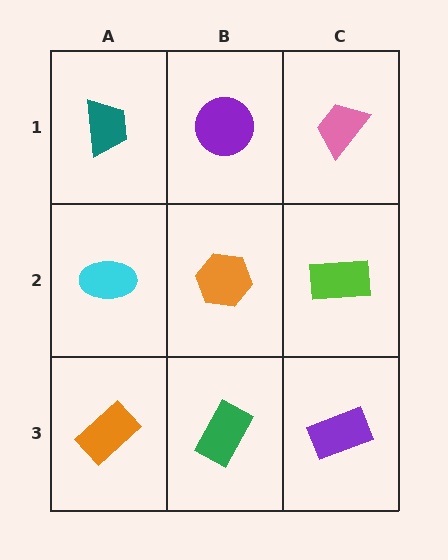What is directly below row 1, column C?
A lime rectangle.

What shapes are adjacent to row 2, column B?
A purple circle (row 1, column B), a green rectangle (row 3, column B), a cyan ellipse (row 2, column A), a lime rectangle (row 2, column C).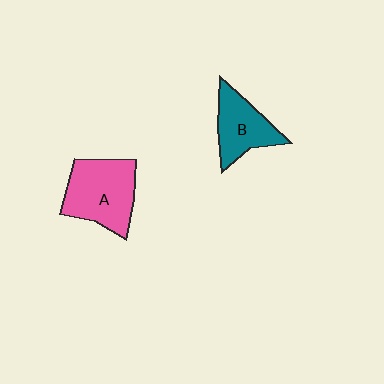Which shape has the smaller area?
Shape B (teal).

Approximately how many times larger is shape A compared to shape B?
Approximately 1.4 times.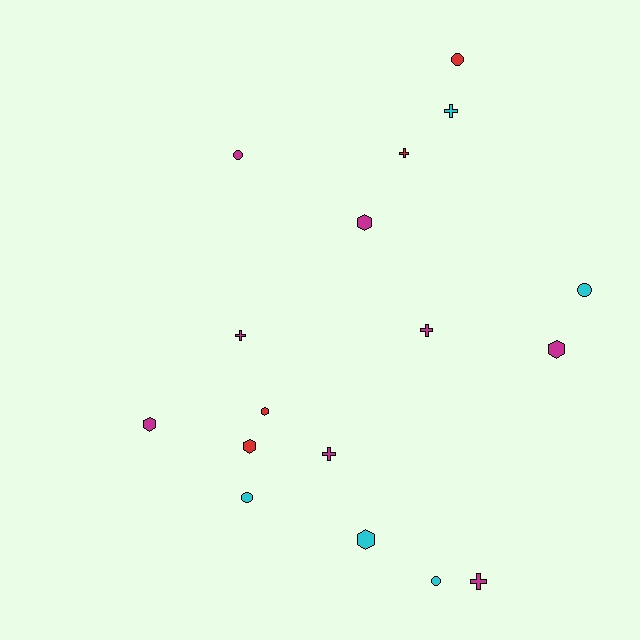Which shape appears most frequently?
Hexagon, with 6 objects.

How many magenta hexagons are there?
There are 3 magenta hexagons.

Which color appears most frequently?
Magenta, with 8 objects.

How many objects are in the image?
There are 17 objects.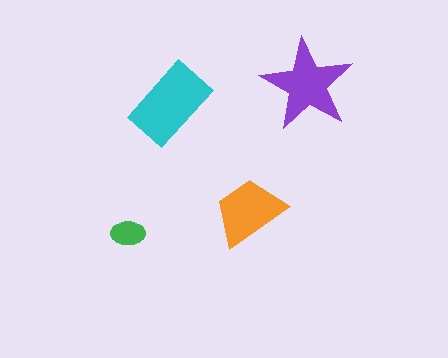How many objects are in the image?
There are 4 objects in the image.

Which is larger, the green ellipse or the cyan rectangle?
The cyan rectangle.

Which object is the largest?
The cyan rectangle.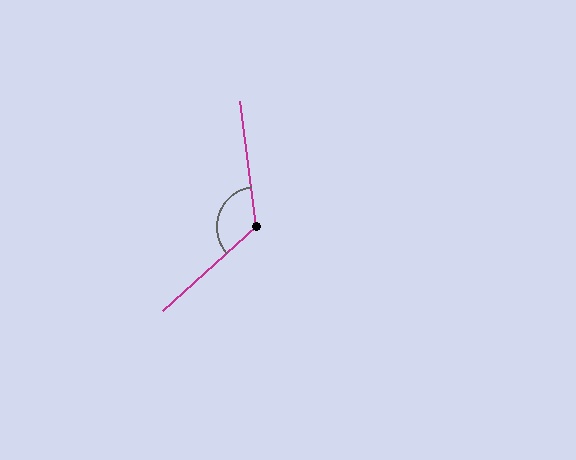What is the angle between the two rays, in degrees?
Approximately 125 degrees.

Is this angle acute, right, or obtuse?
It is obtuse.